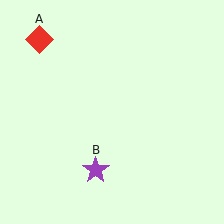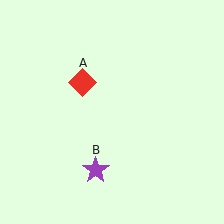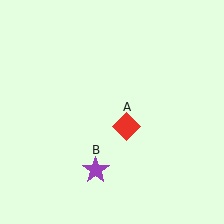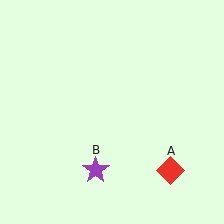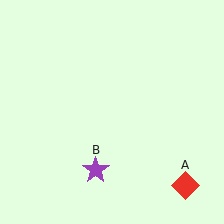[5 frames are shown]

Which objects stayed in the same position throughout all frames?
Purple star (object B) remained stationary.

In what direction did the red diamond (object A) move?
The red diamond (object A) moved down and to the right.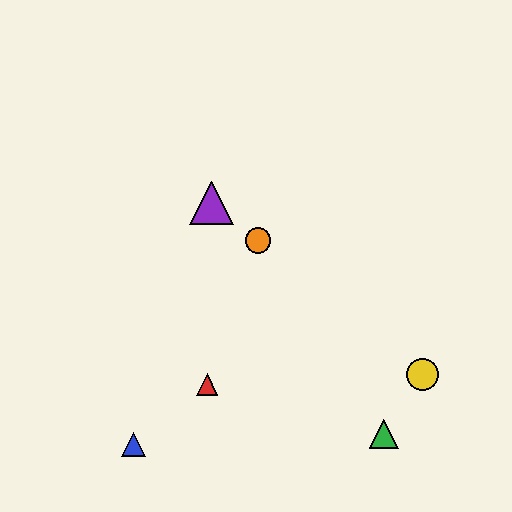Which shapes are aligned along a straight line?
The yellow circle, the purple triangle, the orange circle are aligned along a straight line.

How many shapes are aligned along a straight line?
3 shapes (the yellow circle, the purple triangle, the orange circle) are aligned along a straight line.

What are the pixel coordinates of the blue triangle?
The blue triangle is at (133, 444).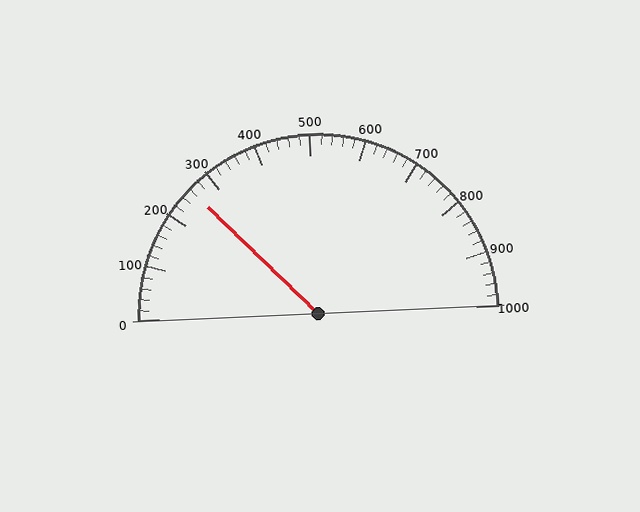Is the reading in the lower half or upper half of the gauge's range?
The reading is in the lower half of the range (0 to 1000).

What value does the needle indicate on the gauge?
The needle indicates approximately 260.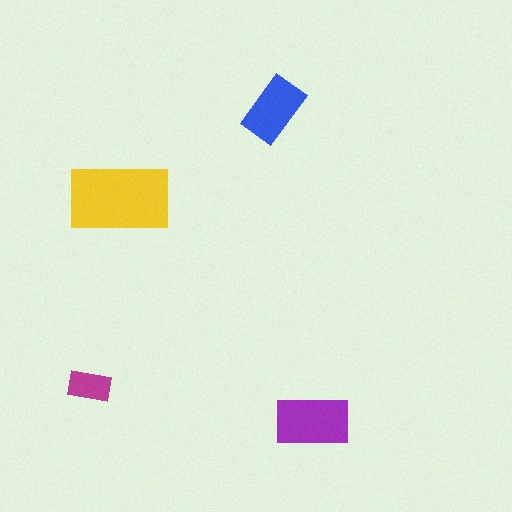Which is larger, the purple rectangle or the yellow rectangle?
The yellow one.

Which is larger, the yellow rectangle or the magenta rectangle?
The yellow one.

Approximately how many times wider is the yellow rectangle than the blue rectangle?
About 1.5 times wider.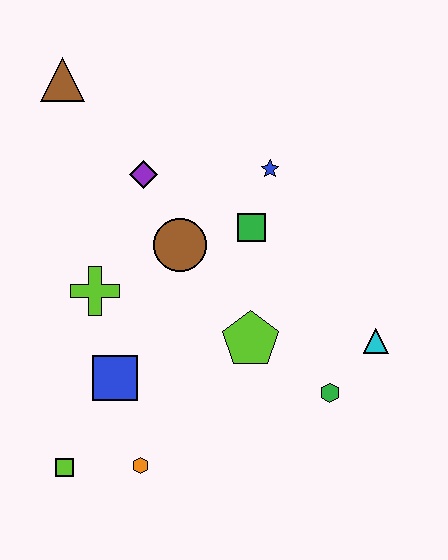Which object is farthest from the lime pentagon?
The brown triangle is farthest from the lime pentagon.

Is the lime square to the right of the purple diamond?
No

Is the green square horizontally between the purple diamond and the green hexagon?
Yes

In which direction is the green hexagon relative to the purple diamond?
The green hexagon is below the purple diamond.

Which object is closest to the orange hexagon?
The lime square is closest to the orange hexagon.